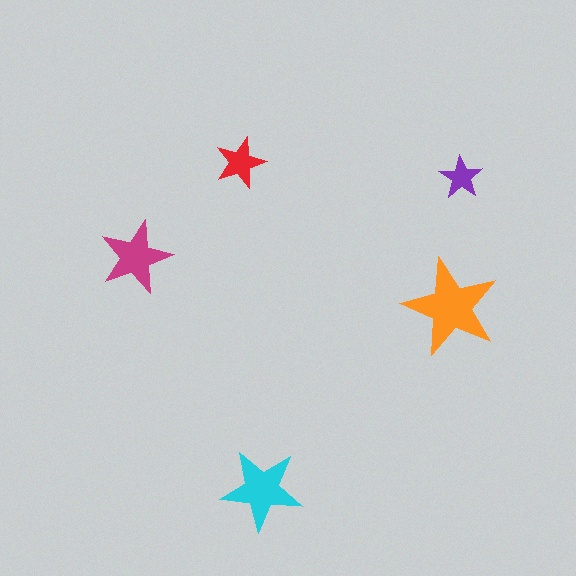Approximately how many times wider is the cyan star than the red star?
About 1.5 times wider.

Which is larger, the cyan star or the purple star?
The cyan one.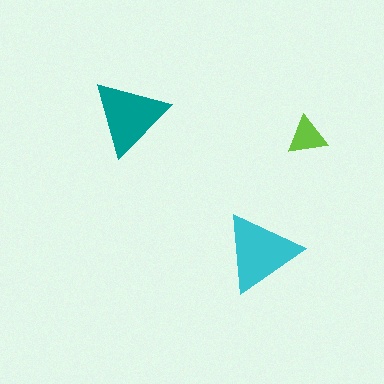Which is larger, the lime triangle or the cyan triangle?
The cyan one.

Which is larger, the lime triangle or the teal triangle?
The teal one.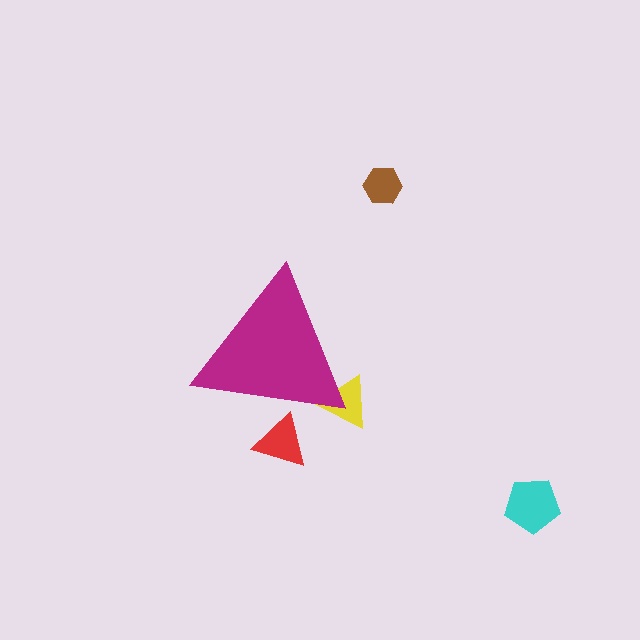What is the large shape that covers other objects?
A magenta triangle.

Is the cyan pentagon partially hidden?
No, the cyan pentagon is fully visible.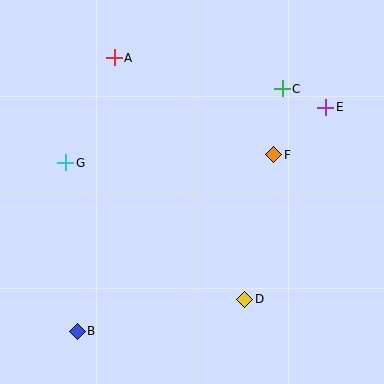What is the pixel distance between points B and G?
The distance between B and G is 169 pixels.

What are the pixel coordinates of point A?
Point A is at (114, 58).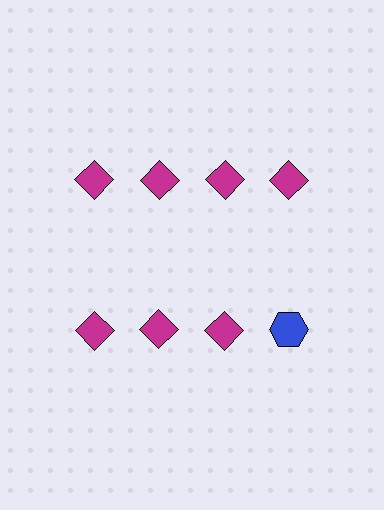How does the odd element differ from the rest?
It differs in both color (blue instead of magenta) and shape (hexagon instead of diamond).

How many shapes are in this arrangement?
There are 8 shapes arranged in a grid pattern.